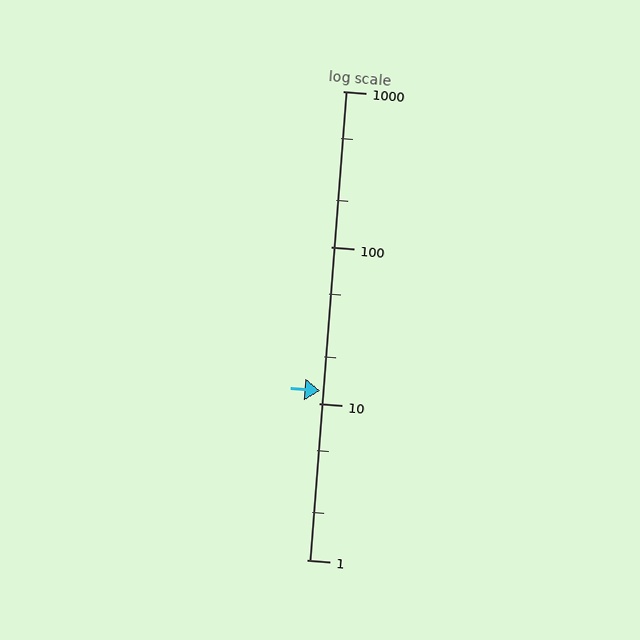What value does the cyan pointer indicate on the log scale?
The pointer indicates approximately 12.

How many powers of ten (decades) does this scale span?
The scale spans 3 decades, from 1 to 1000.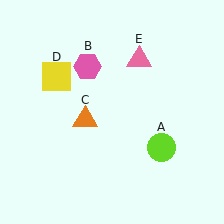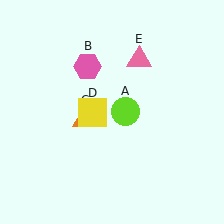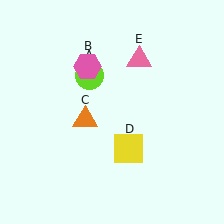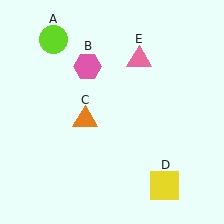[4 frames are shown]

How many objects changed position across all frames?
2 objects changed position: lime circle (object A), yellow square (object D).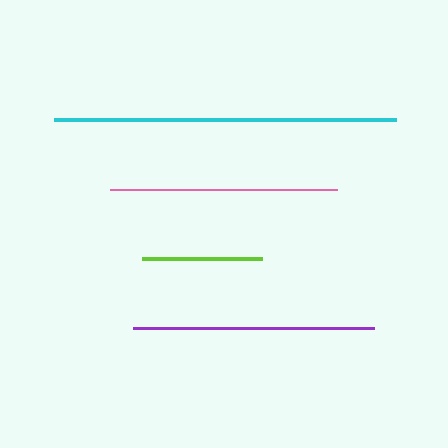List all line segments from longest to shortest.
From longest to shortest: cyan, purple, pink, lime.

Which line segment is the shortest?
The lime line is the shortest at approximately 120 pixels.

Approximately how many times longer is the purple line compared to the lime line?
The purple line is approximately 2.0 times the length of the lime line.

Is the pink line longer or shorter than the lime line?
The pink line is longer than the lime line.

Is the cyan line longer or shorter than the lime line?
The cyan line is longer than the lime line.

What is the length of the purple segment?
The purple segment is approximately 242 pixels long.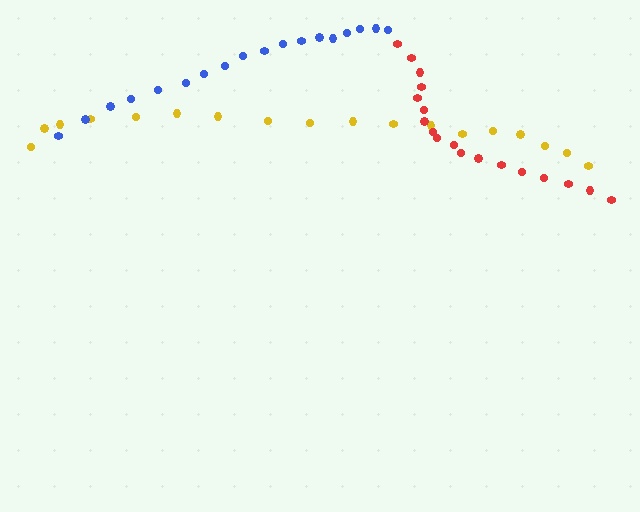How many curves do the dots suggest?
There are 3 distinct paths.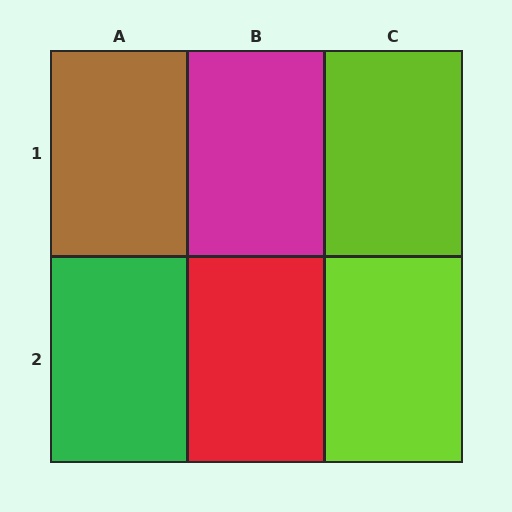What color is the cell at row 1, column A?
Brown.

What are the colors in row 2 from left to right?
Green, red, lime.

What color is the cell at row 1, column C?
Lime.